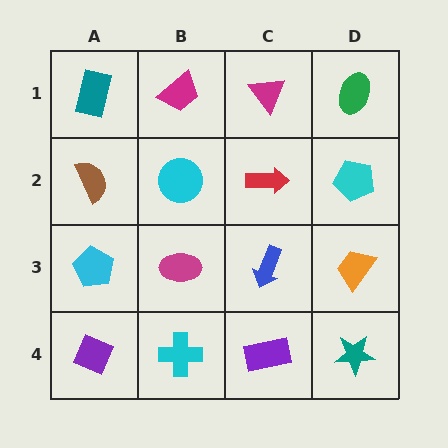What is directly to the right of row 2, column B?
A red arrow.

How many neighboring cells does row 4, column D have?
2.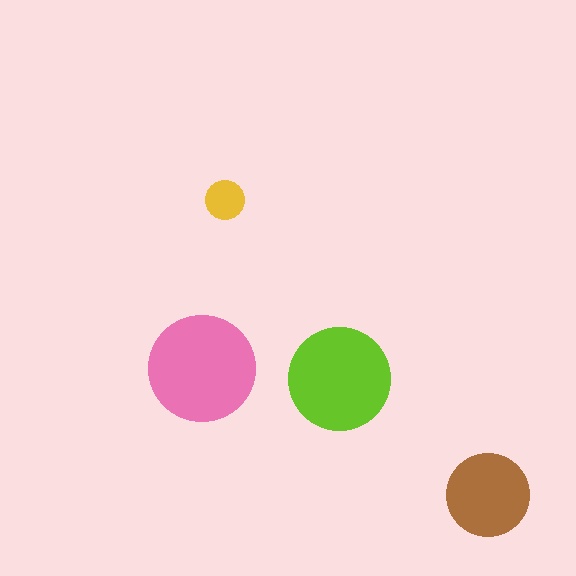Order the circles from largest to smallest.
the pink one, the lime one, the brown one, the yellow one.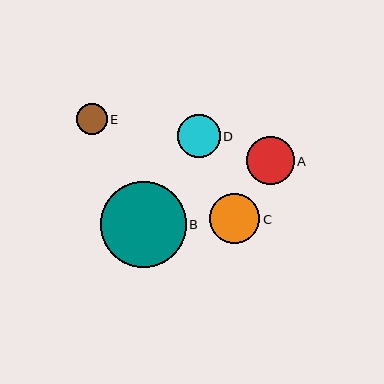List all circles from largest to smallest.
From largest to smallest: B, C, A, D, E.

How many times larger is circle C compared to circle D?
Circle C is approximately 1.2 times the size of circle D.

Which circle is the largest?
Circle B is the largest with a size of approximately 86 pixels.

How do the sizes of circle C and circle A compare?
Circle C and circle A are approximately the same size.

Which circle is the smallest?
Circle E is the smallest with a size of approximately 31 pixels.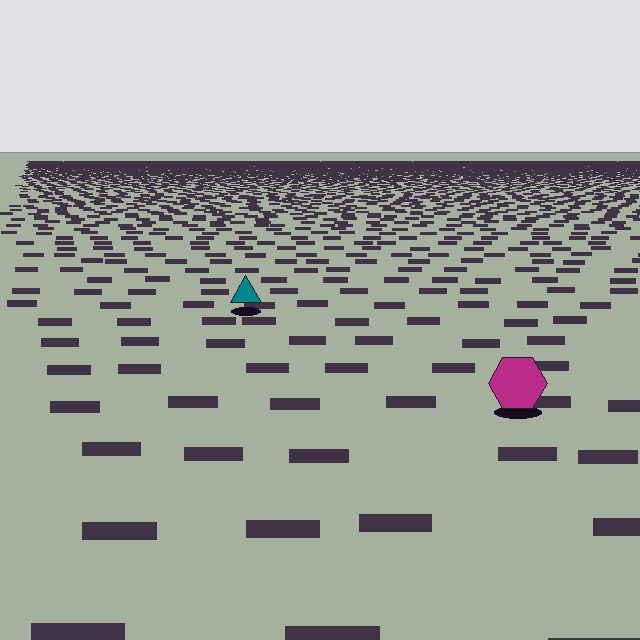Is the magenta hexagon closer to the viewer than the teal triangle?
Yes. The magenta hexagon is closer — you can tell from the texture gradient: the ground texture is coarser near it.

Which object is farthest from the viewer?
The teal triangle is farthest from the viewer. It appears smaller and the ground texture around it is denser.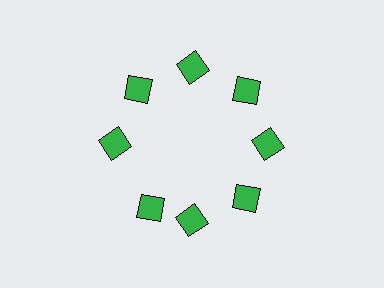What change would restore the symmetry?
The symmetry would be restored by rotating it back into even spacing with its neighbors so that all 8 diamonds sit at equal angles and equal distance from the center.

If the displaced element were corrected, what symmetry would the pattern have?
It would have 8-fold rotational symmetry — the pattern would map onto itself every 45 degrees.